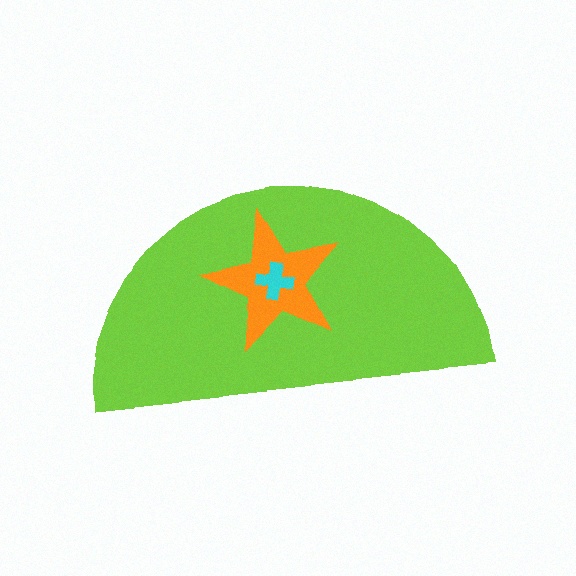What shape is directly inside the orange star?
The cyan cross.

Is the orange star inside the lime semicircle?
Yes.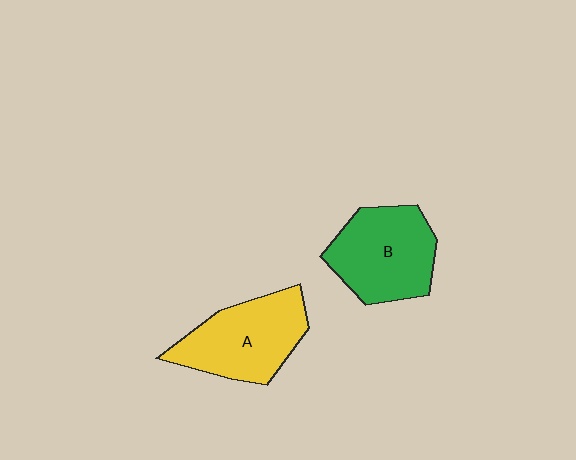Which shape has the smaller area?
Shape B (green).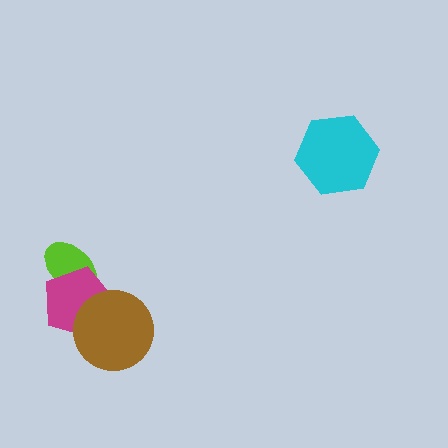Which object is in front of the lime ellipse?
The magenta pentagon is in front of the lime ellipse.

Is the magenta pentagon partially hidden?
Yes, it is partially covered by another shape.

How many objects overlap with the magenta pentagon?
2 objects overlap with the magenta pentagon.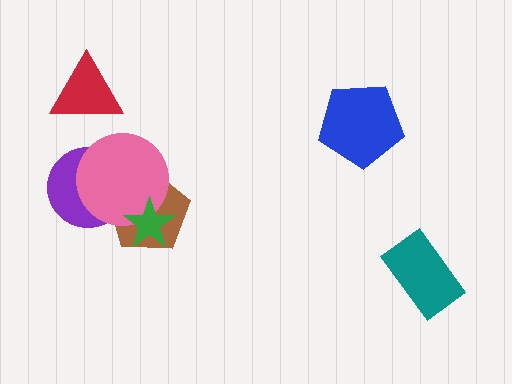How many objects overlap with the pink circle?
3 objects overlap with the pink circle.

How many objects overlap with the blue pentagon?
0 objects overlap with the blue pentagon.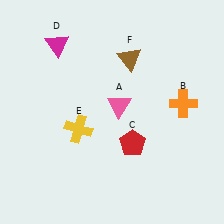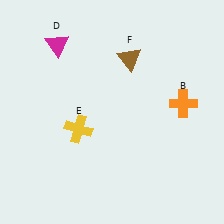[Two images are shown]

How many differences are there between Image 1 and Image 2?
There are 2 differences between the two images.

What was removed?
The red pentagon (C), the pink triangle (A) were removed in Image 2.